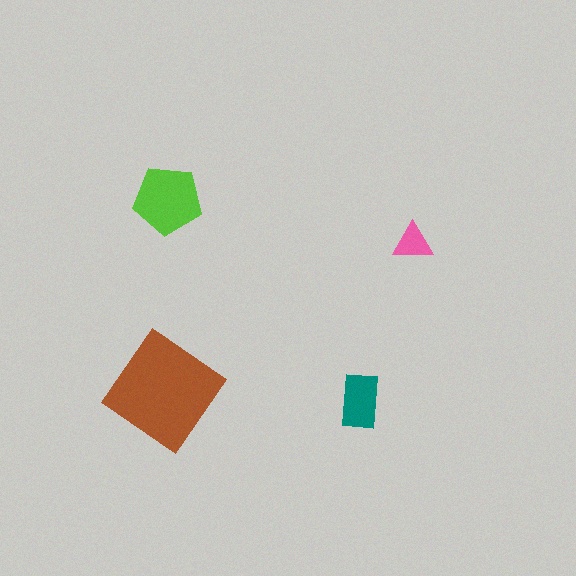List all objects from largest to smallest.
The brown diamond, the lime pentagon, the teal rectangle, the pink triangle.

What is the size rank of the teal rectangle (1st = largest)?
3rd.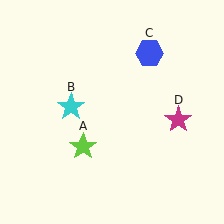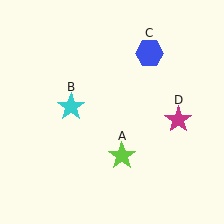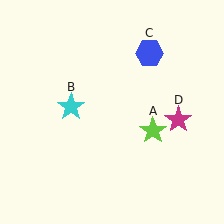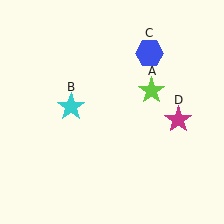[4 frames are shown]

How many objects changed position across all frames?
1 object changed position: lime star (object A).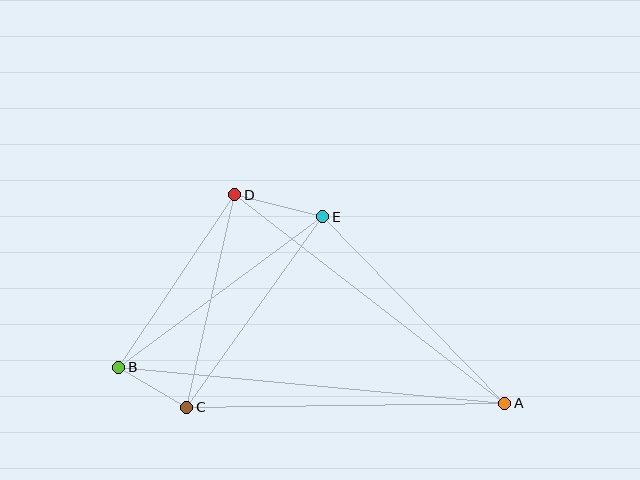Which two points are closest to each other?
Points B and C are closest to each other.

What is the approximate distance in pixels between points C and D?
The distance between C and D is approximately 218 pixels.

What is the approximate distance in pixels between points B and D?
The distance between B and D is approximately 208 pixels.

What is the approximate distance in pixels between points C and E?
The distance between C and E is approximately 234 pixels.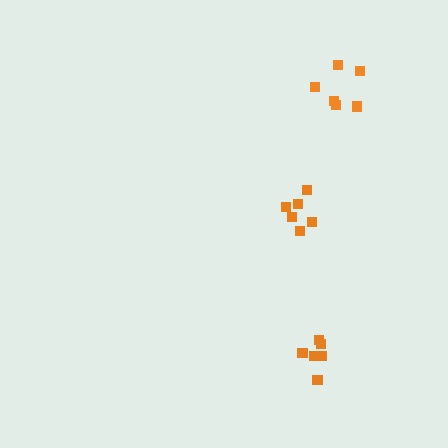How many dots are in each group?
Group 1: 6 dots, Group 2: 6 dots, Group 3: 6 dots (18 total).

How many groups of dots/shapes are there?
There are 3 groups.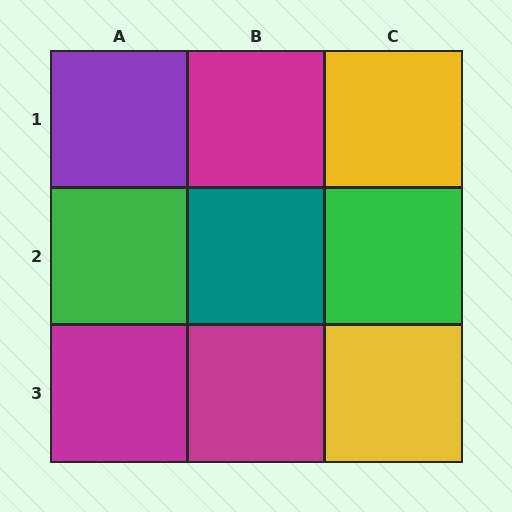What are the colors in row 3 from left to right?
Magenta, magenta, yellow.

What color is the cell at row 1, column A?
Purple.